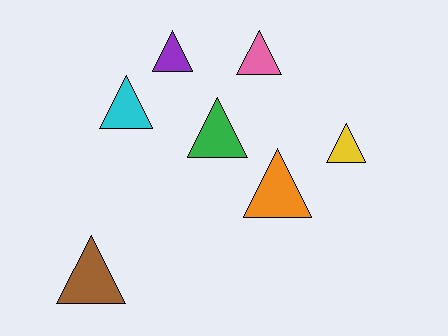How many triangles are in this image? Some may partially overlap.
There are 7 triangles.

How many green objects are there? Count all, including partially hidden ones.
There is 1 green object.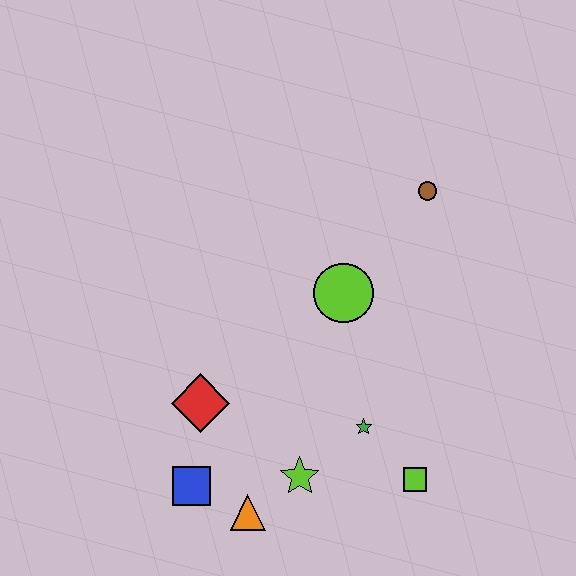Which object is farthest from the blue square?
The brown circle is farthest from the blue square.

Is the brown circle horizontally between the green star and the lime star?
No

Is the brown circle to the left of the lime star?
No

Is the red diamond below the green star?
No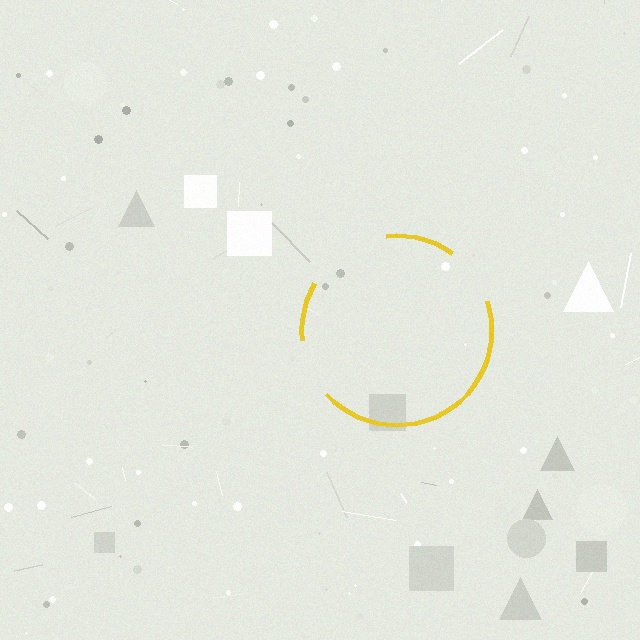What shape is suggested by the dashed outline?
The dashed outline suggests a circle.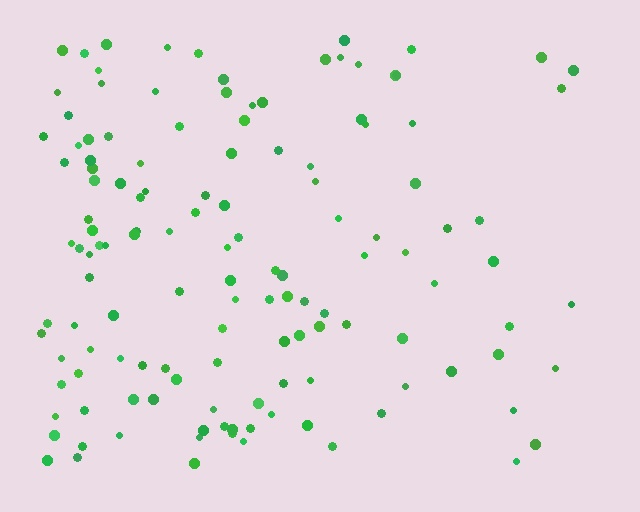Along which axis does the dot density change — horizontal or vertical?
Horizontal.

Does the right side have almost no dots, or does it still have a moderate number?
Still a moderate number, just noticeably fewer than the left.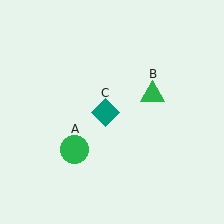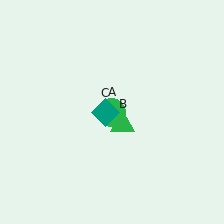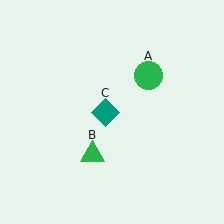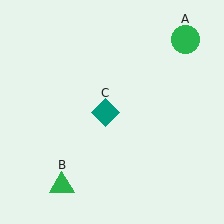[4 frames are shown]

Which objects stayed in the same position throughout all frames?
Teal diamond (object C) remained stationary.